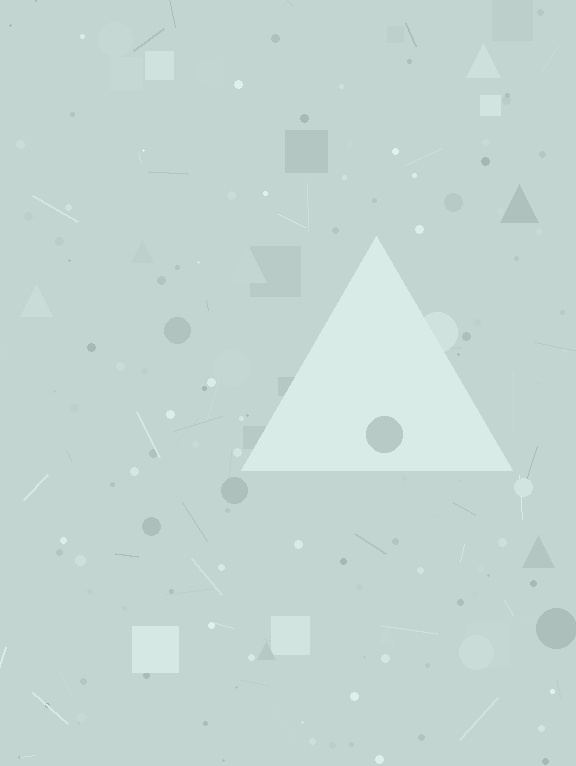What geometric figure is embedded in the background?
A triangle is embedded in the background.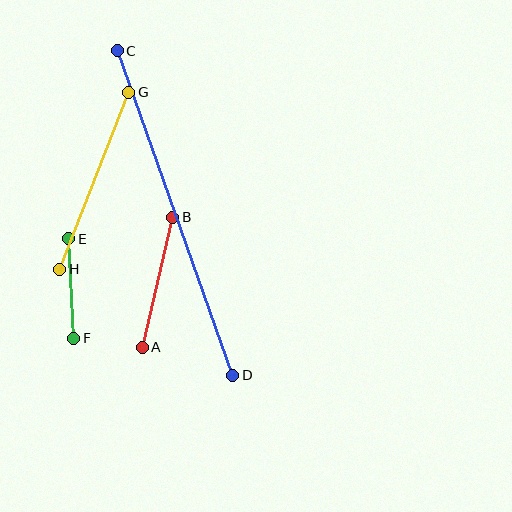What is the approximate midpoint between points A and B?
The midpoint is at approximately (157, 282) pixels.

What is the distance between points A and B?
The distance is approximately 133 pixels.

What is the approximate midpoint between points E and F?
The midpoint is at approximately (71, 288) pixels.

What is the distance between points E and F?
The distance is approximately 100 pixels.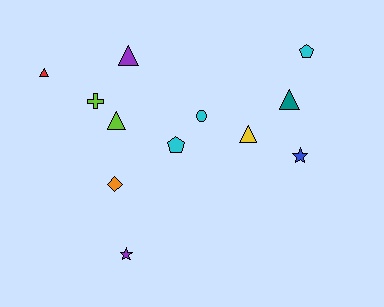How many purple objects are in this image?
There are 2 purple objects.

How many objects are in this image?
There are 12 objects.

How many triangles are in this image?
There are 5 triangles.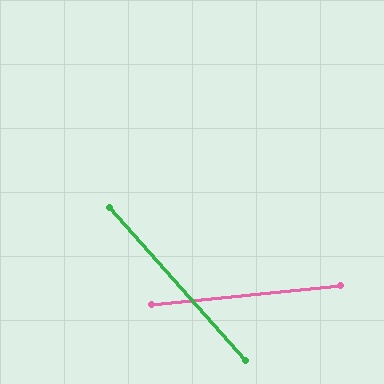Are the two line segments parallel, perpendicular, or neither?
Neither parallel nor perpendicular — they differ by about 54°.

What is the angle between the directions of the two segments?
Approximately 54 degrees.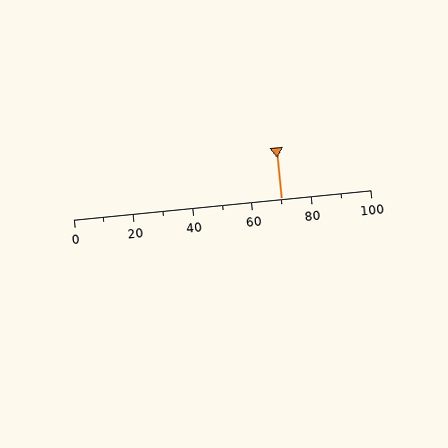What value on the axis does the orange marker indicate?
The marker indicates approximately 70.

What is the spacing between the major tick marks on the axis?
The major ticks are spaced 20 apart.